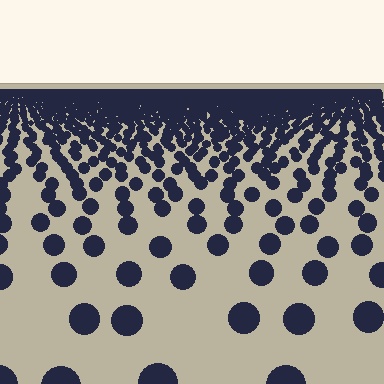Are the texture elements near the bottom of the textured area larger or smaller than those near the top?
Larger. Near the bottom, elements are closer to the viewer and appear at a bigger on-screen size.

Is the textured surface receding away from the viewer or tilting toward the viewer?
The surface is receding away from the viewer. Texture elements get smaller and denser toward the top.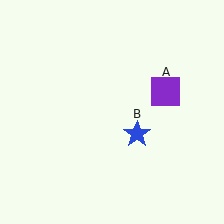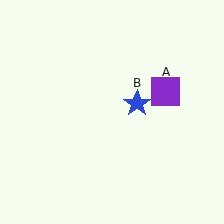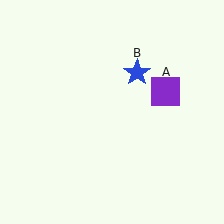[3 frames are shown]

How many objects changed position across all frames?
1 object changed position: blue star (object B).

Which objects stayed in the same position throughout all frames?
Purple square (object A) remained stationary.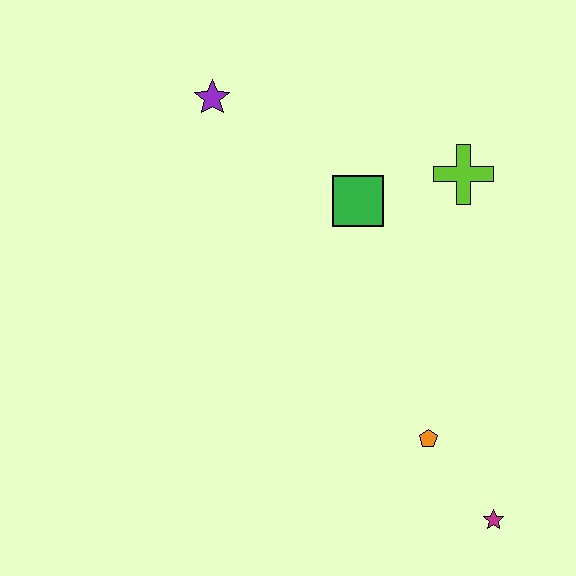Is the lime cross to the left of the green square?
No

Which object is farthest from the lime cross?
The magenta star is farthest from the lime cross.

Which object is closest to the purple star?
The green square is closest to the purple star.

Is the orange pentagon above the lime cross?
No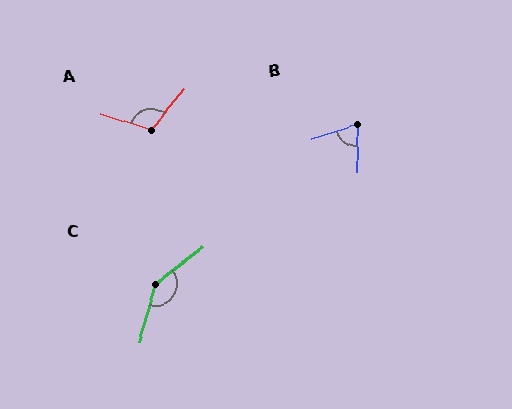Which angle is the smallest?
B, at approximately 72 degrees.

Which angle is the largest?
C, at approximately 144 degrees.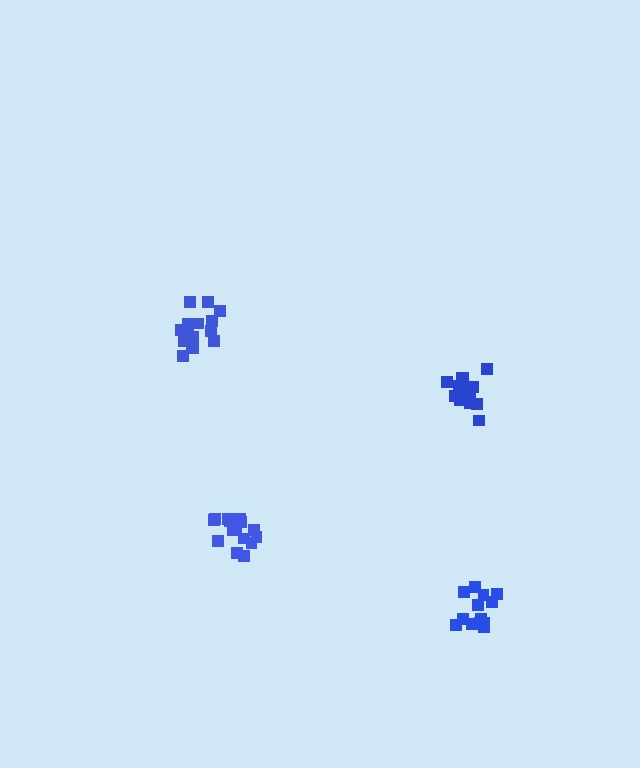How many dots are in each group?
Group 1: 18 dots, Group 2: 15 dots, Group 3: 16 dots, Group 4: 14 dots (63 total).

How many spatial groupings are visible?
There are 4 spatial groupings.